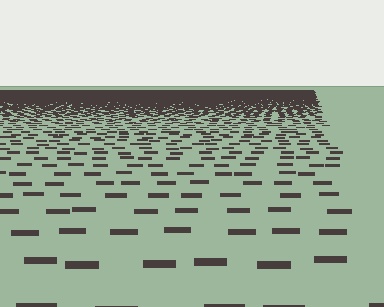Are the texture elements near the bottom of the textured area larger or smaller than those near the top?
Larger. Near the bottom, elements are closer to the viewer and appear at a bigger on-screen size.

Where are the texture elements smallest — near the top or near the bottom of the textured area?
Near the top.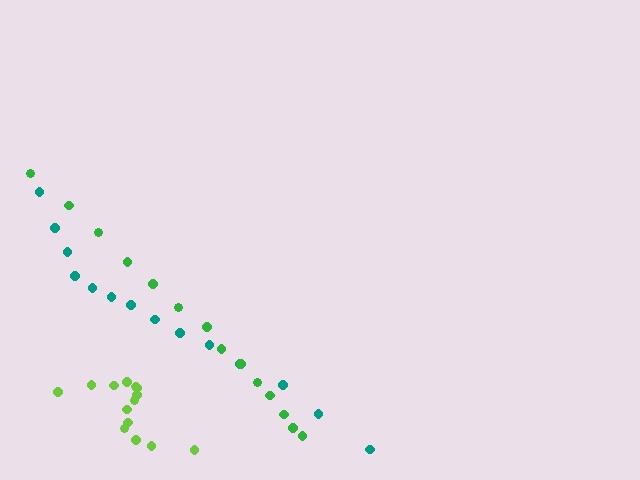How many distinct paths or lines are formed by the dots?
There are 3 distinct paths.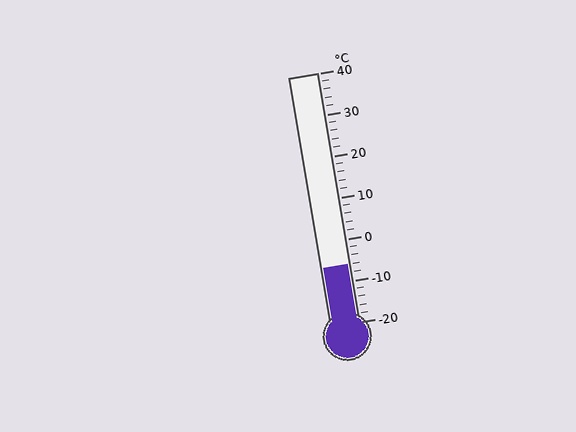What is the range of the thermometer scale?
The thermometer scale ranges from -20°C to 40°C.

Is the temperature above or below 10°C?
The temperature is below 10°C.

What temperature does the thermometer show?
The thermometer shows approximately -6°C.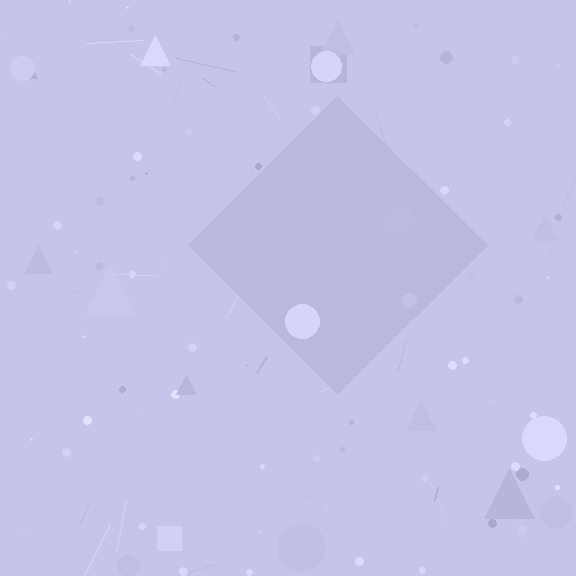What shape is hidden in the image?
A diamond is hidden in the image.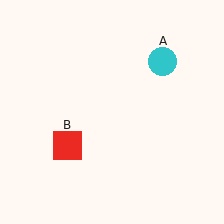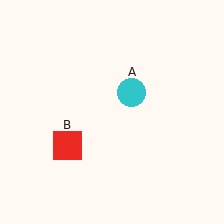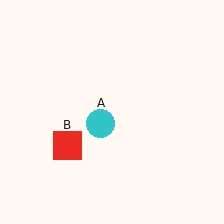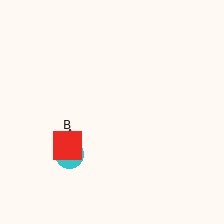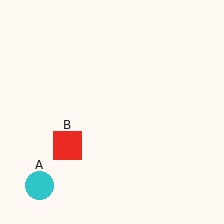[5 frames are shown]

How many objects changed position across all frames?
1 object changed position: cyan circle (object A).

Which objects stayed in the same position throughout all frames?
Red square (object B) remained stationary.